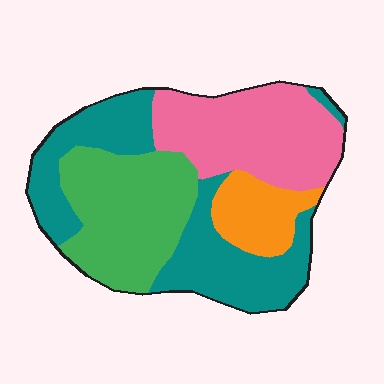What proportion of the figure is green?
Green takes up between a sixth and a third of the figure.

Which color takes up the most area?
Teal, at roughly 35%.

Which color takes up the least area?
Orange, at roughly 10%.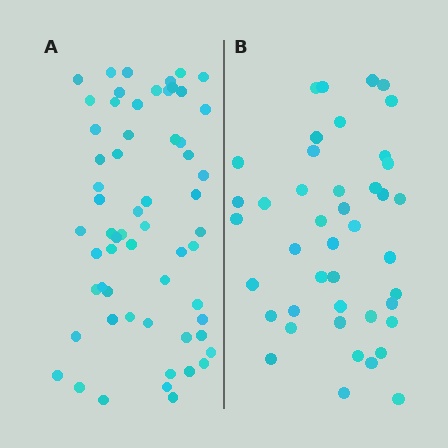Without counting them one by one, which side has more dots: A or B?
Region A (the left region) has more dots.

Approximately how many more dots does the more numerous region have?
Region A has approximately 15 more dots than region B.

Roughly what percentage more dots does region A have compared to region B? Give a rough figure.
About 40% more.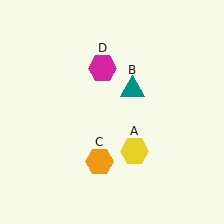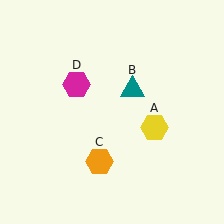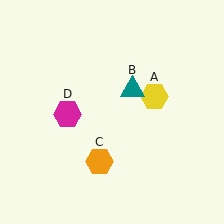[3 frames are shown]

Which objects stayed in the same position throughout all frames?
Teal triangle (object B) and orange hexagon (object C) remained stationary.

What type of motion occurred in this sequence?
The yellow hexagon (object A), magenta hexagon (object D) rotated counterclockwise around the center of the scene.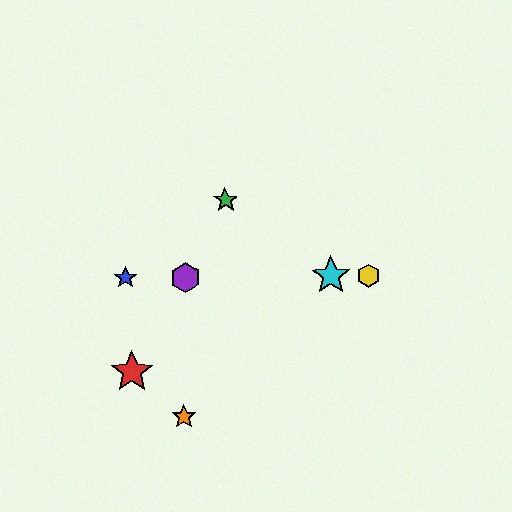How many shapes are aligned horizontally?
4 shapes (the blue star, the yellow hexagon, the purple hexagon, the cyan star) are aligned horizontally.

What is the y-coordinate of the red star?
The red star is at y≈372.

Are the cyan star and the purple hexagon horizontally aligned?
Yes, both are at y≈276.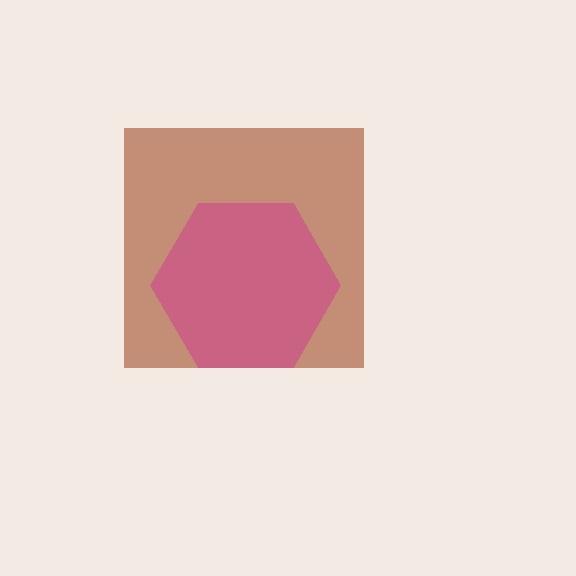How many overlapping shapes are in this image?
There are 2 overlapping shapes in the image.